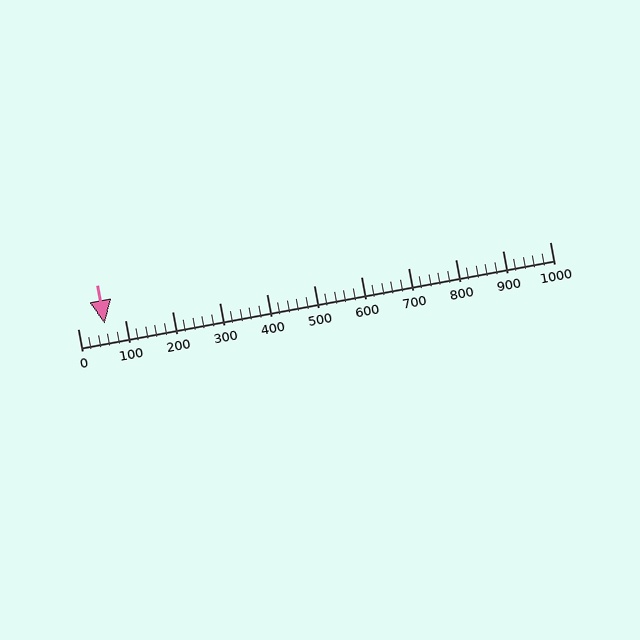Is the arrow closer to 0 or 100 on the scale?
The arrow is closer to 100.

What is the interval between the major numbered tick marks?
The major tick marks are spaced 100 units apart.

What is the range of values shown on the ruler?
The ruler shows values from 0 to 1000.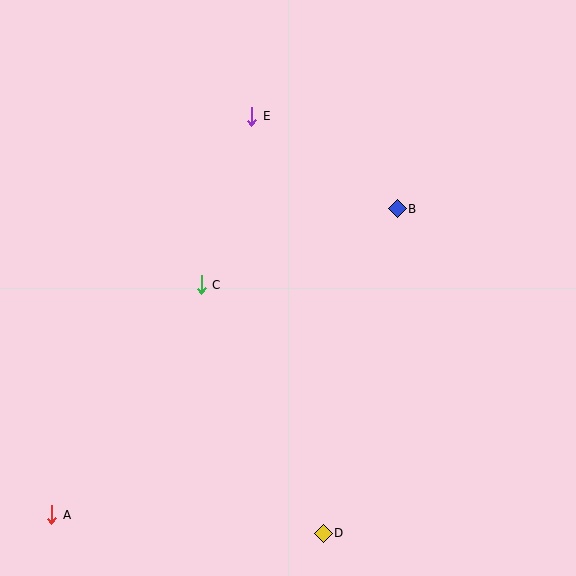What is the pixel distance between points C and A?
The distance between C and A is 274 pixels.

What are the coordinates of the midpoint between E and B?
The midpoint between E and B is at (324, 162).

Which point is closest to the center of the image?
Point C at (201, 285) is closest to the center.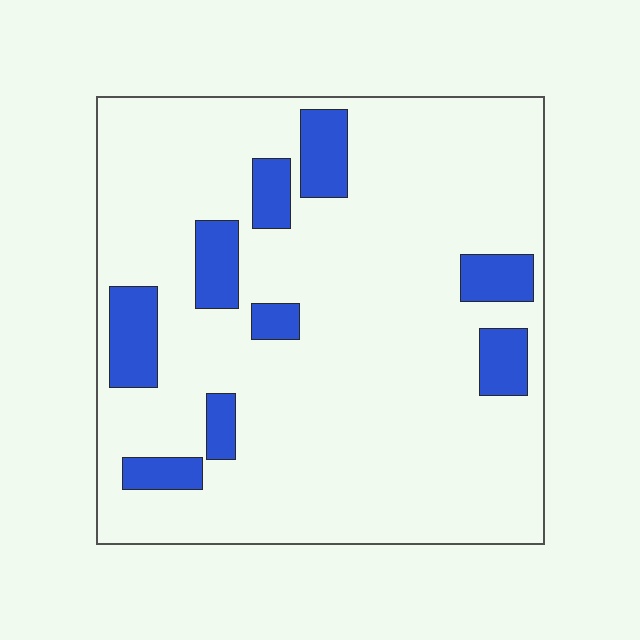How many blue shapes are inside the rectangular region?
9.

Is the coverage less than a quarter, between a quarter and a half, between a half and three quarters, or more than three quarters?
Less than a quarter.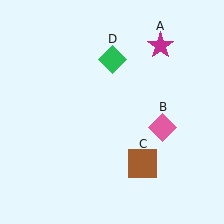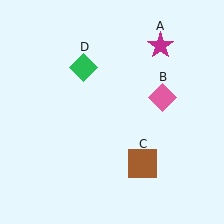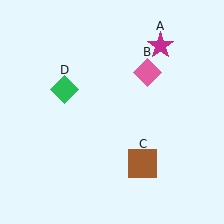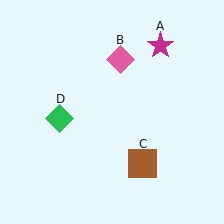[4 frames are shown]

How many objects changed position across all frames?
2 objects changed position: pink diamond (object B), green diamond (object D).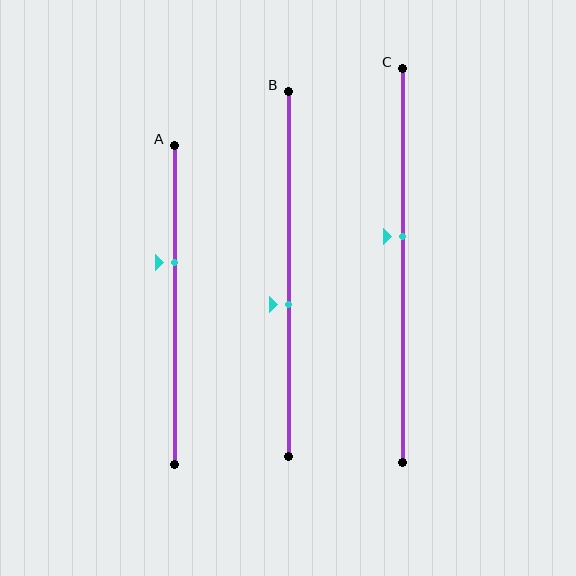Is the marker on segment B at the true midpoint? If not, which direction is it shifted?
No, the marker on segment B is shifted downward by about 8% of the segment length.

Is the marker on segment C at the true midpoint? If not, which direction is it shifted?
No, the marker on segment C is shifted upward by about 7% of the segment length.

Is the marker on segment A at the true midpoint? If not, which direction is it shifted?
No, the marker on segment A is shifted upward by about 14% of the segment length.